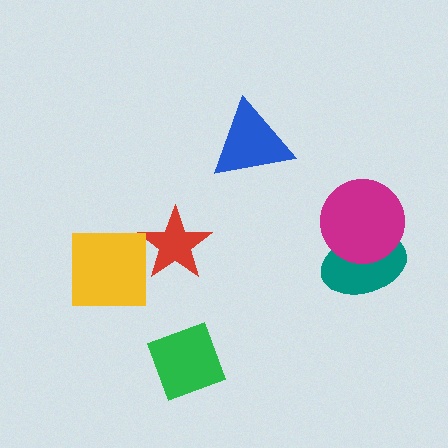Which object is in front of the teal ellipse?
The magenta circle is in front of the teal ellipse.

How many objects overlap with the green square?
0 objects overlap with the green square.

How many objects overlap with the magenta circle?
1 object overlaps with the magenta circle.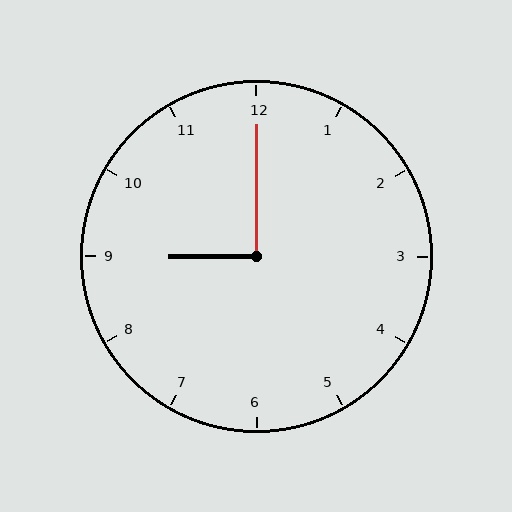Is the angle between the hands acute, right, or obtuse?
It is right.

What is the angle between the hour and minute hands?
Approximately 90 degrees.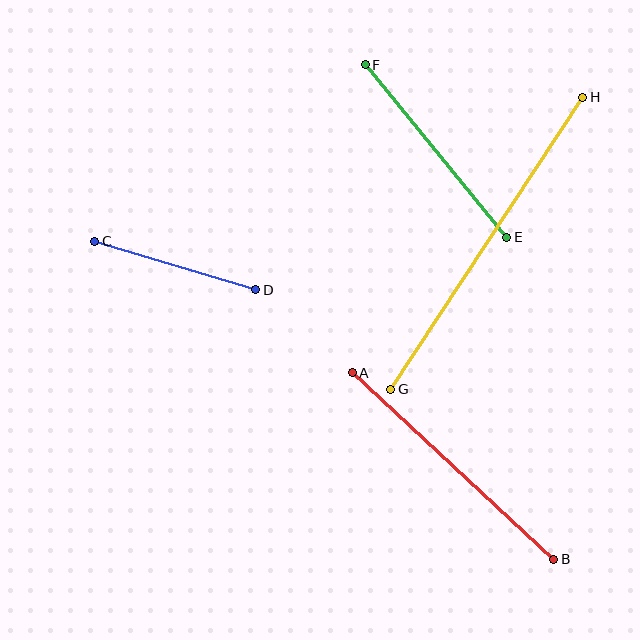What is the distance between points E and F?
The distance is approximately 223 pixels.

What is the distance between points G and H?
The distance is approximately 349 pixels.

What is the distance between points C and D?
The distance is approximately 168 pixels.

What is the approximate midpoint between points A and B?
The midpoint is at approximately (453, 466) pixels.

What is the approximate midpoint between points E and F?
The midpoint is at approximately (436, 151) pixels.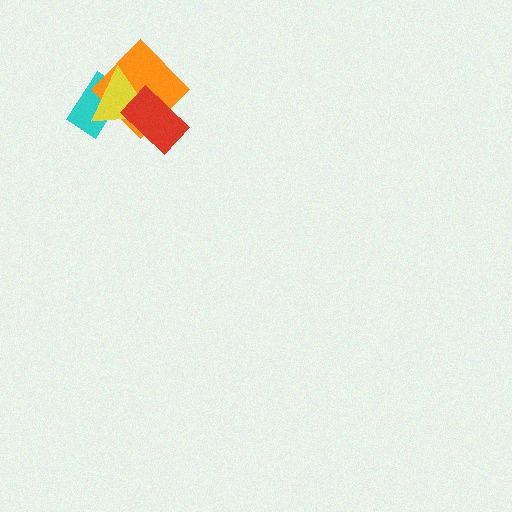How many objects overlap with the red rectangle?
2 objects overlap with the red rectangle.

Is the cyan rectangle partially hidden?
Yes, it is partially covered by another shape.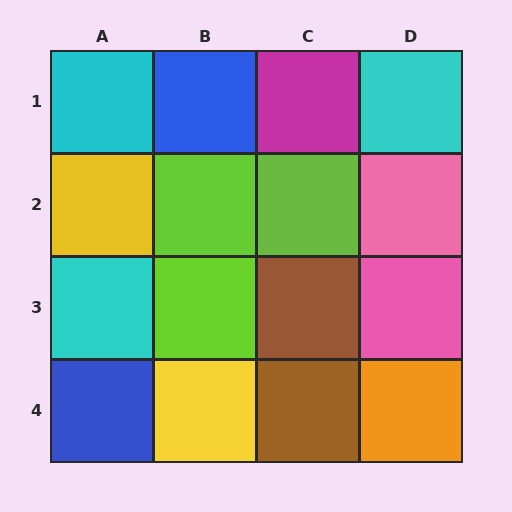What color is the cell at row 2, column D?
Pink.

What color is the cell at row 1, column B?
Blue.